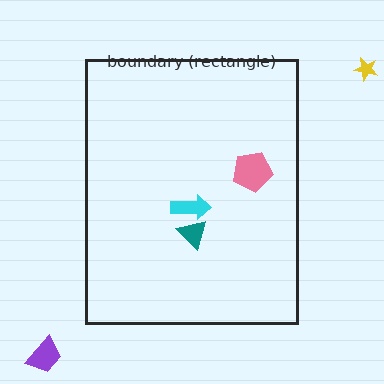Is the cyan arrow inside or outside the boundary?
Inside.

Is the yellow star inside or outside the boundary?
Outside.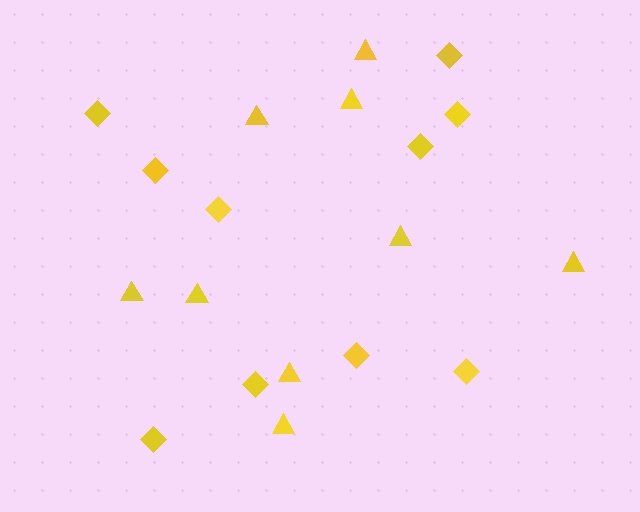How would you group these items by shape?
There are 2 groups: one group of diamonds (10) and one group of triangles (9).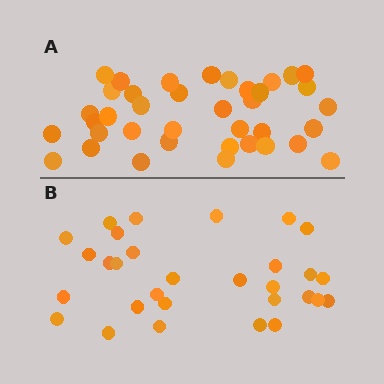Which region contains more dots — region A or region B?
Region A (the top region) has more dots.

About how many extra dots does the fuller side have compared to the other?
Region A has roughly 8 or so more dots than region B.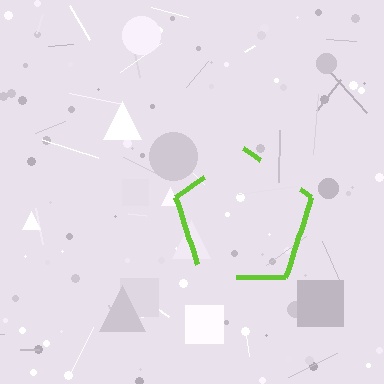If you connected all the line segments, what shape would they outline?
They would outline a pentagon.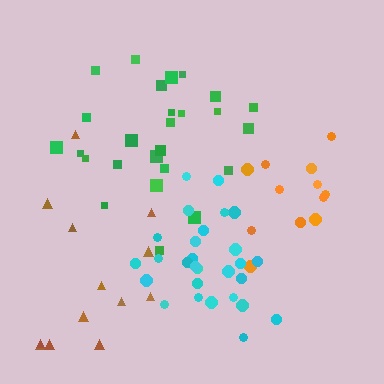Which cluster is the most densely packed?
Cyan.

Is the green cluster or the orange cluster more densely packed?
Green.